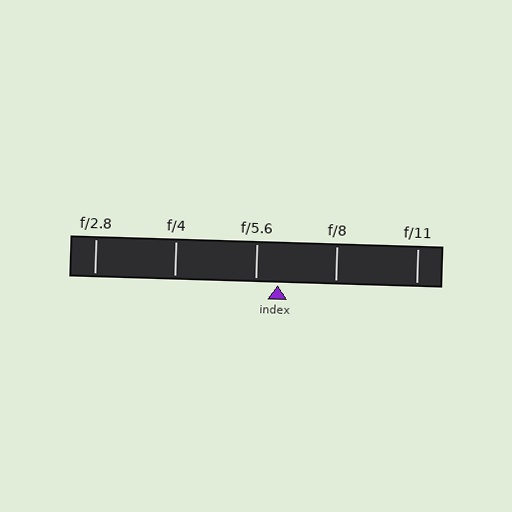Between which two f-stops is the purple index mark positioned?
The index mark is between f/5.6 and f/8.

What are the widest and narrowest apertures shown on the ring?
The widest aperture shown is f/2.8 and the narrowest is f/11.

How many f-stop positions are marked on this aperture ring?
There are 5 f-stop positions marked.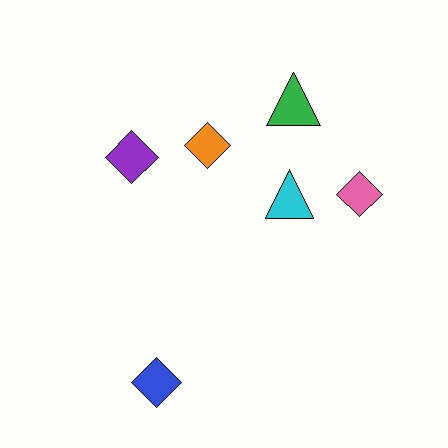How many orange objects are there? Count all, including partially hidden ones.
There is 1 orange object.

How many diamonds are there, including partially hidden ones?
There are 4 diamonds.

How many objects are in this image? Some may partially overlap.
There are 6 objects.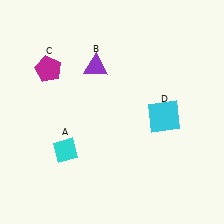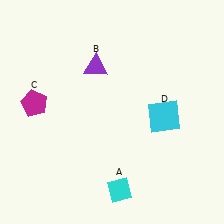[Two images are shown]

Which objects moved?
The objects that moved are: the cyan diamond (A), the magenta pentagon (C).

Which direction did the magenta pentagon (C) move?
The magenta pentagon (C) moved down.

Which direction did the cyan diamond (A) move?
The cyan diamond (A) moved right.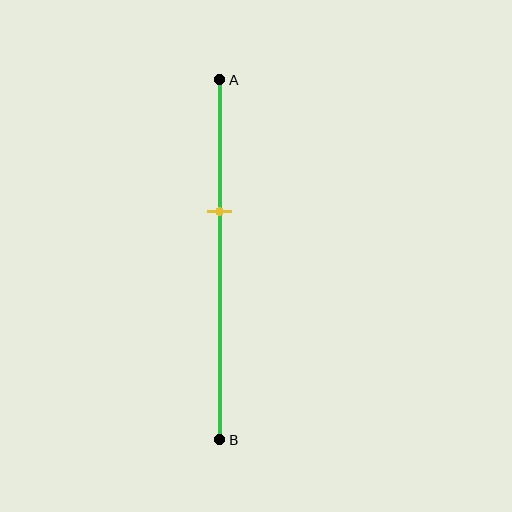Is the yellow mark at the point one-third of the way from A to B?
No, the mark is at about 35% from A, not at the 33% one-third point.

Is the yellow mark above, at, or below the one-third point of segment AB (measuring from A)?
The yellow mark is below the one-third point of segment AB.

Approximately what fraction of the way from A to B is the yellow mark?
The yellow mark is approximately 35% of the way from A to B.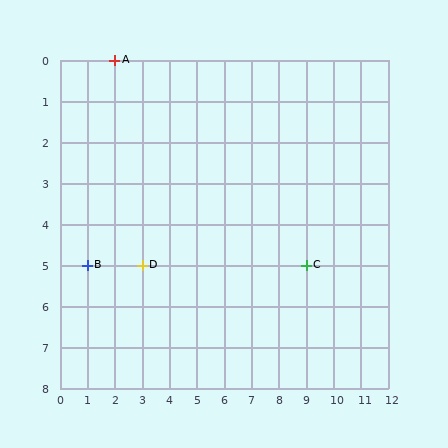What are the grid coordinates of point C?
Point C is at grid coordinates (9, 5).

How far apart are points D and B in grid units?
Points D and B are 2 columns apart.